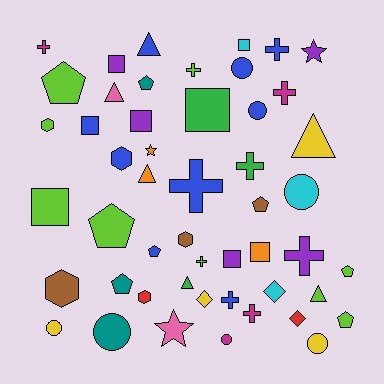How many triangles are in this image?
There are 6 triangles.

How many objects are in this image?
There are 50 objects.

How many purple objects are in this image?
There are 5 purple objects.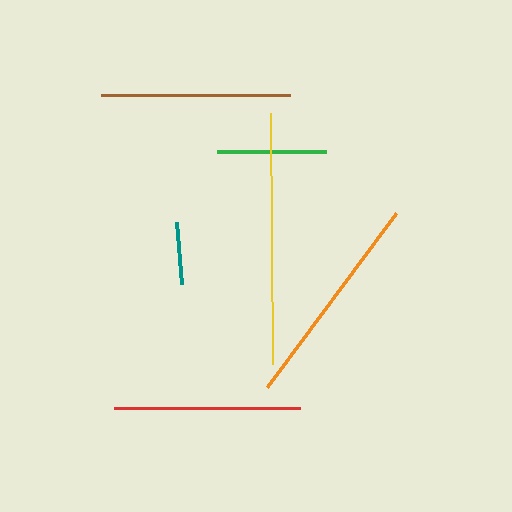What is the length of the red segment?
The red segment is approximately 187 pixels long.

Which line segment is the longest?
The yellow line is the longest at approximately 251 pixels.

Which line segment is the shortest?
The teal line is the shortest at approximately 62 pixels.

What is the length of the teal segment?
The teal segment is approximately 62 pixels long.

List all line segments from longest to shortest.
From longest to shortest: yellow, orange, brown, red, green, teal.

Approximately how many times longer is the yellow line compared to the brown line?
The yellow line is approximately 1.3 times the length of the brown line.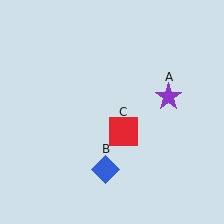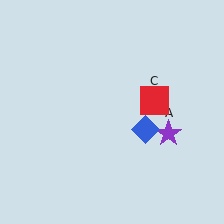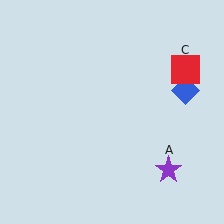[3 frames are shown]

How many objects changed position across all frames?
3 objects changed position: purple star (object A), blue diamond (object B), red square (object C).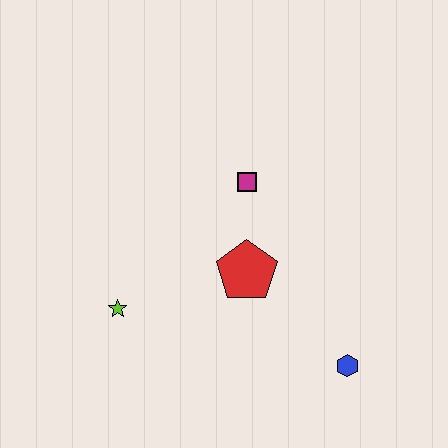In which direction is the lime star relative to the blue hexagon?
The lime star is to the left of the blue hexagon.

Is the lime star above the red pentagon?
No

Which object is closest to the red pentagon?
The magenta square is closest to the red pentagon.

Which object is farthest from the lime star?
The blue hexagon is farthest from the lime star.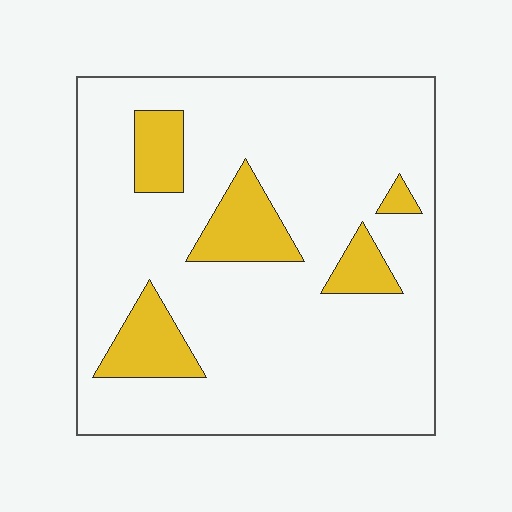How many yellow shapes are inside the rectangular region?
5.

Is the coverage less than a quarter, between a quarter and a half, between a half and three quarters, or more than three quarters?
Less than a quarter.